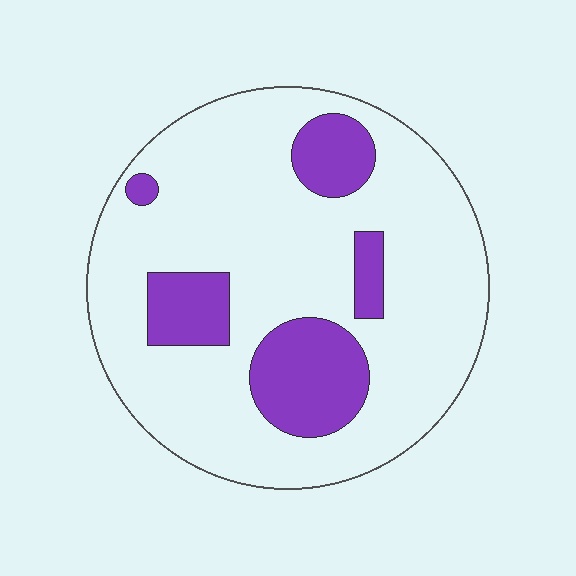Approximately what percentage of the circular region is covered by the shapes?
Approximately 20%.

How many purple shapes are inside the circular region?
5.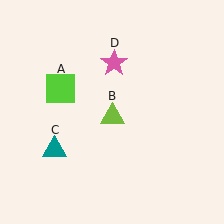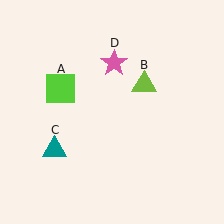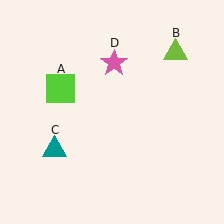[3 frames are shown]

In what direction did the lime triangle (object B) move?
The lime triangle (object B) moved up and to the right.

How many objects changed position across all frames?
1 object changed position: lime triangle (object B).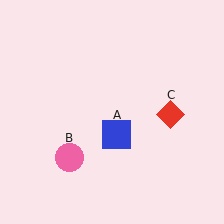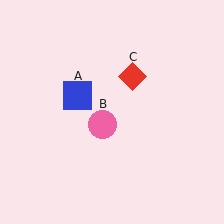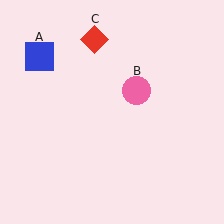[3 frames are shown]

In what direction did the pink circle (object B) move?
The pink circle (object B) moved up and to the right.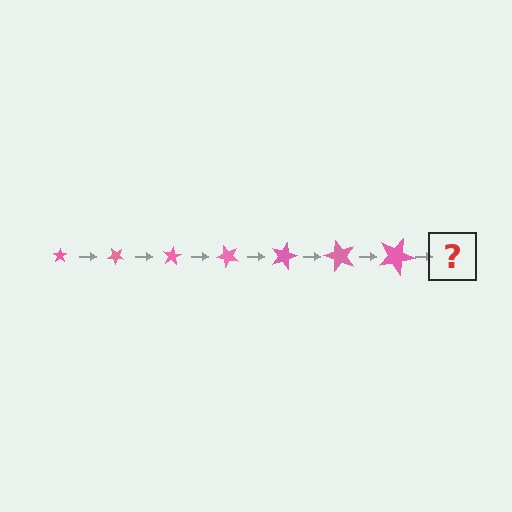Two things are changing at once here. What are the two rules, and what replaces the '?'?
The two rules are that the star grows larger each step and it rotates 40 degrees each step. The '?' should be a star, larger than the previous one and rotated 280 degrees from the start.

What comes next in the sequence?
The next element should be a star, larger than the previous one and rotated 280 degrees from the start.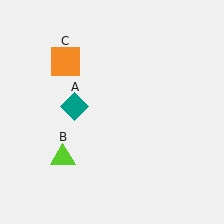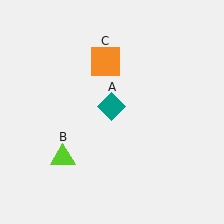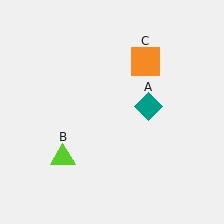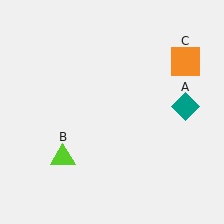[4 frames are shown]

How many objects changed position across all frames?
2 objects changed position: teal diamond (object A), orange square (object C).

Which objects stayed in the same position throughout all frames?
Lime triangle (object B) remained stationary.